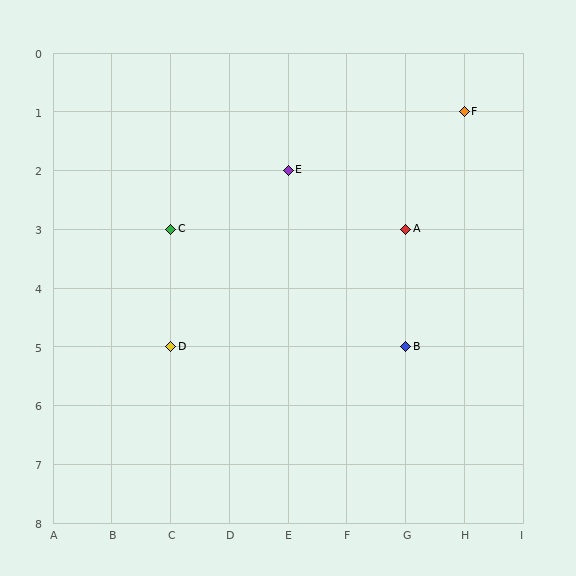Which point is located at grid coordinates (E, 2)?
Point E is at (E, 2).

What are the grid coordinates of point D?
Point D is at grid coordinates (C, 5).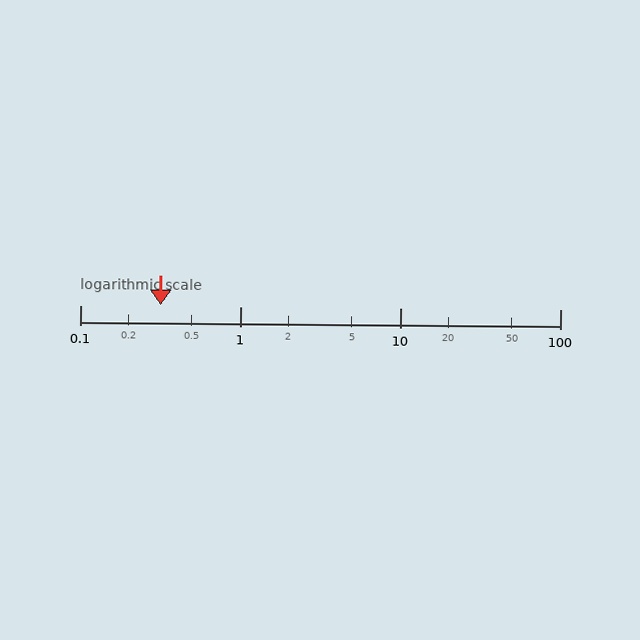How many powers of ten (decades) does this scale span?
The scale spans 3 decades, from 0.1 to 100.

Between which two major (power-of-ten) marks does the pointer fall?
The pointer is between 0.1 and 1.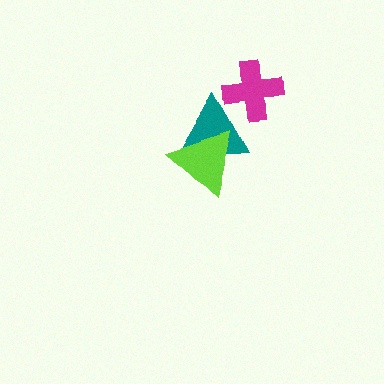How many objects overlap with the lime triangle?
1 object overlaps with the lime triangle.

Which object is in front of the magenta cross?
The teal triangle is in front of the magenta cross.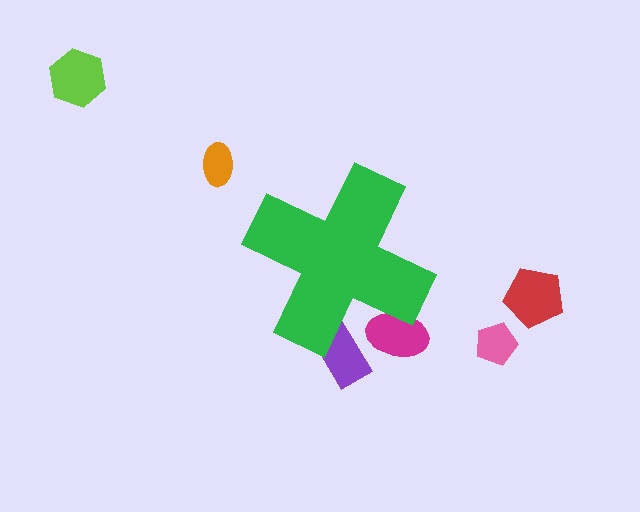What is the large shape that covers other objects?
A green cross.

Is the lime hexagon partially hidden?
No, the lime hexagon is fully visible.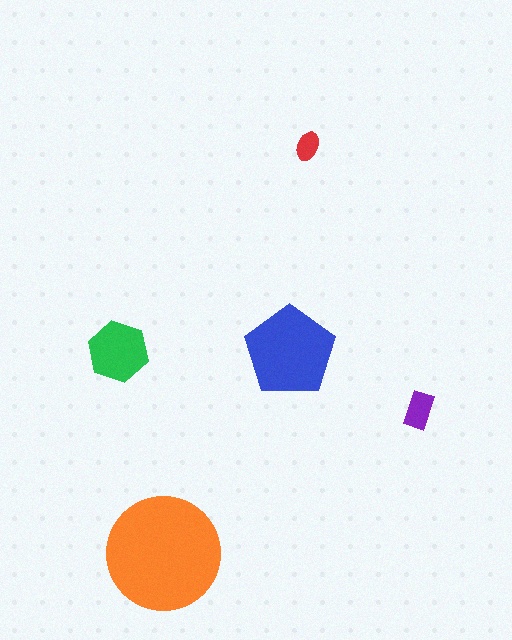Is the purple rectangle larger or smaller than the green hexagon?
Smaller.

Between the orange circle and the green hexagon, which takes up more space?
The orange circle.